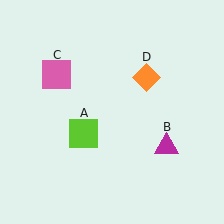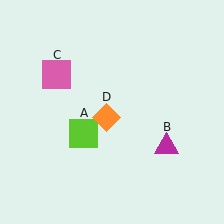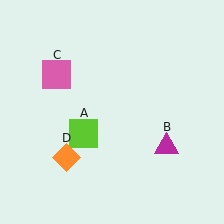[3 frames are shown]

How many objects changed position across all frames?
1 object changed position: orange diamond (object D).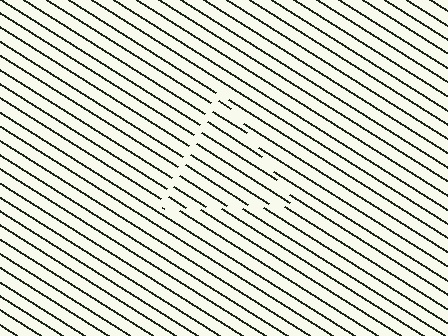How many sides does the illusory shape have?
3 sides — the line-ends trace a triangle.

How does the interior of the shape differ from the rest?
The interior of the shape contains the same grating, shifted by half a period — the contour is defined by the phase discontinuity where line-ends from the inner and outer gratings abut.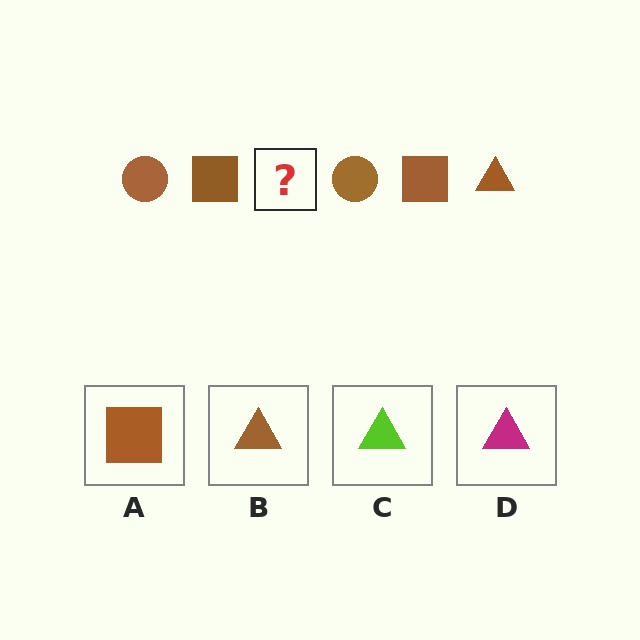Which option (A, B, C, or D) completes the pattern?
B.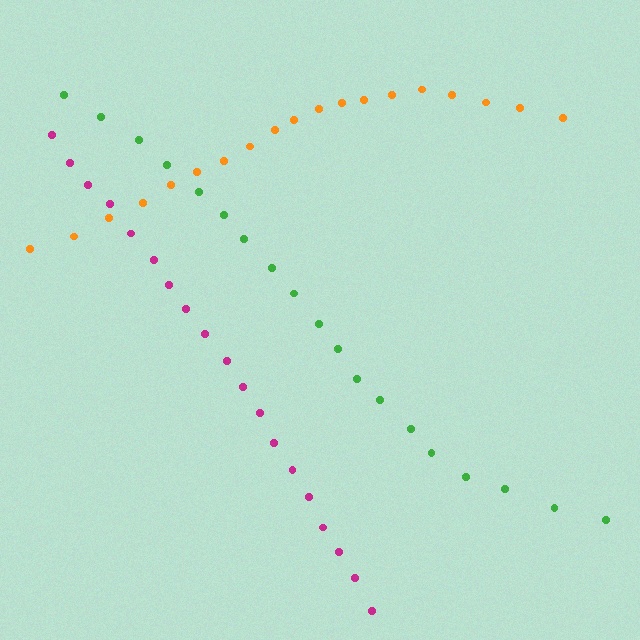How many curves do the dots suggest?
There are 3 distinct paths.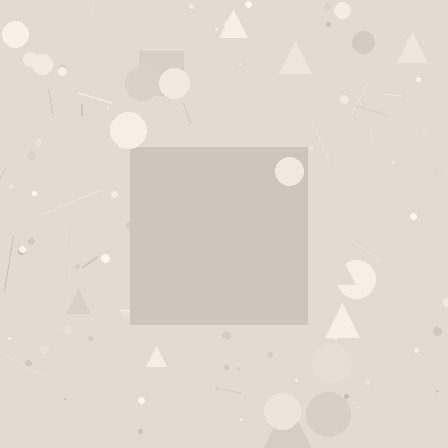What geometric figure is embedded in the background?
A square is embedded in the background.